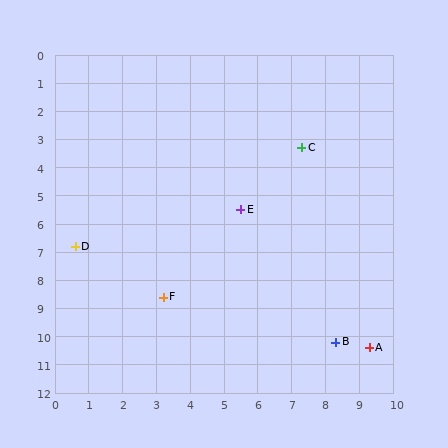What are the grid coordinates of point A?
Point A is at approximately (9.3, 10.4).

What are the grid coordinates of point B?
Point B is at approximately (8.3, 10.2).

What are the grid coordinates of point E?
Point E is at approximately (5.5, 5.5).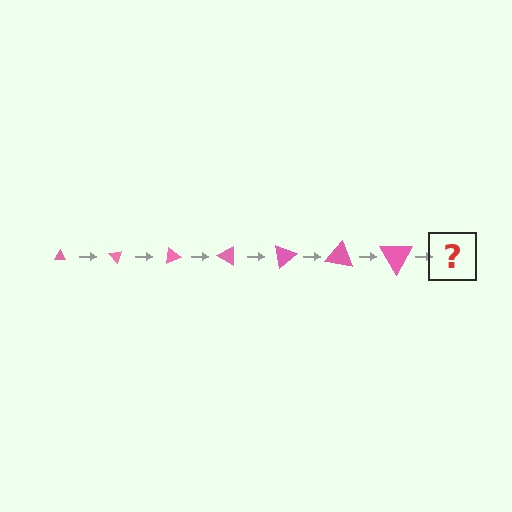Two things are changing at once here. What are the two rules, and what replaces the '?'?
The two rules are that the triangle grows larger each step and it rotates 50 degrees each step. The '?' should be a triangle, larger than the previous one and rotated 350 degrees from the start.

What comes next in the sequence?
The next element should be a triangle, larger than the previous one and rotated 350 degrees from the start.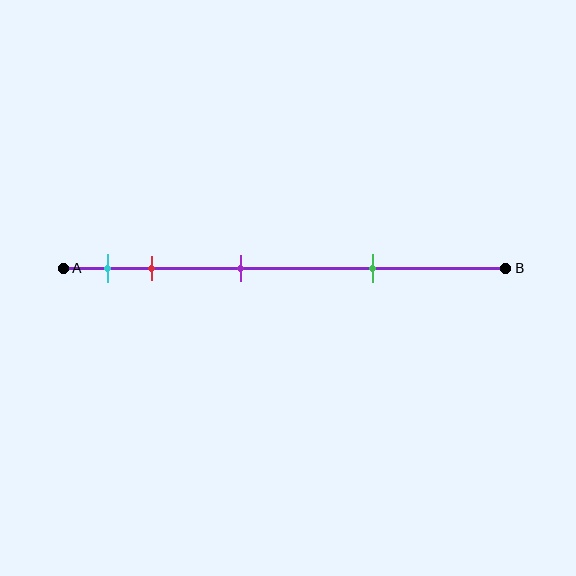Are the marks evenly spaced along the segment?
No, the marks are not evenly spaced.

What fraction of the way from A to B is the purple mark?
The purple mark is approximately 40% (0.4) of the way from A to B.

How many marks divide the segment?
There are 4 marks dividing the segment.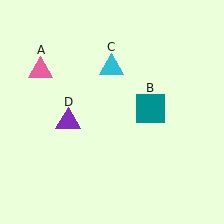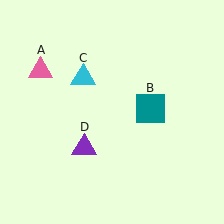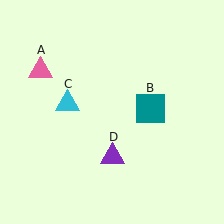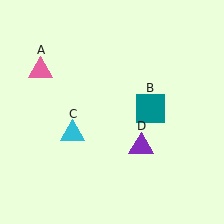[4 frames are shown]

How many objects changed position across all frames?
2 objects changed position: cyan triangle (object C), purple triangle (object D).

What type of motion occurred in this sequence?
The cyan triangle (object C), purple triangle (object D) rotated counterclockwise around the center of the scene.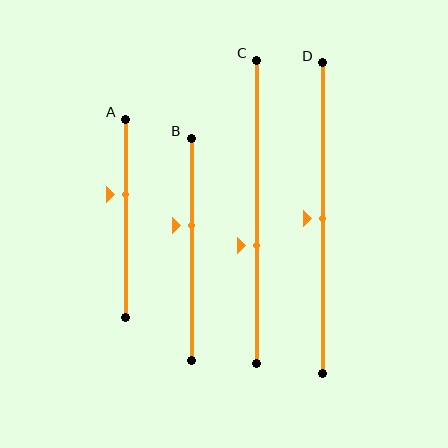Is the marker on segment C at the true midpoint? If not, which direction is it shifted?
No, the marker on segment C is shifted downward by about 11% of the segment length.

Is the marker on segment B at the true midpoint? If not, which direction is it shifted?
No, the marker on segment B is shifted upward by about 11% of the segment length.